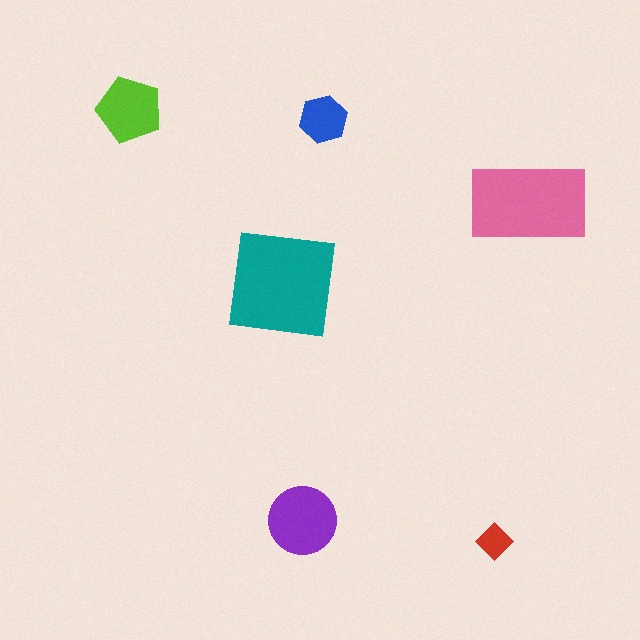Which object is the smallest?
The red diamond.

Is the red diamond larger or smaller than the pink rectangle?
Smaller.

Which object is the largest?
The teal square.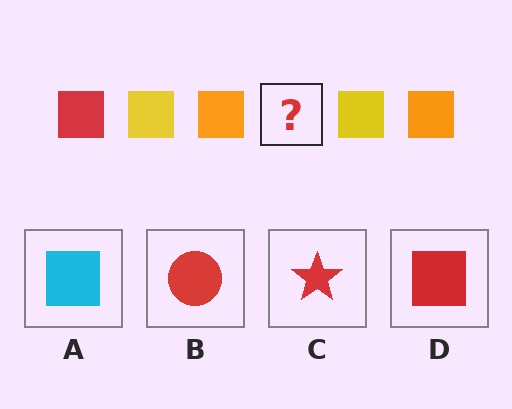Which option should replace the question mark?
Option D.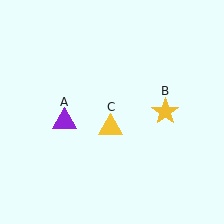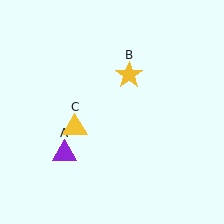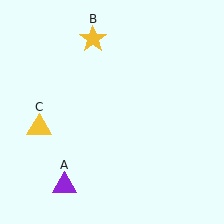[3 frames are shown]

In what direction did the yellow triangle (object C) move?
The yellow triangle (object C) moved left.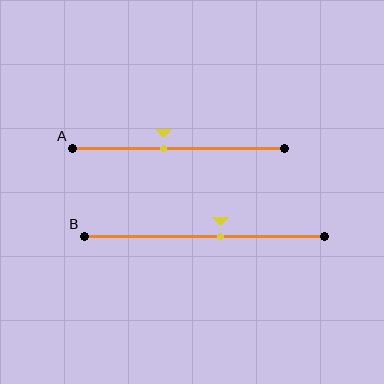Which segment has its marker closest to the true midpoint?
Segment B has its marker closest to the true midpoint.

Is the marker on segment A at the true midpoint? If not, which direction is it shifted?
No, the marker on segment A is shifted to the left by about 7% of the segment length.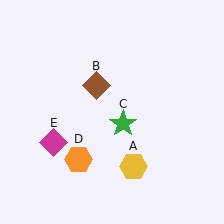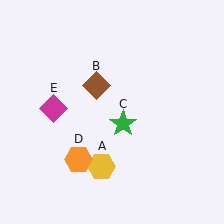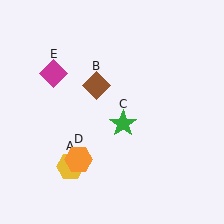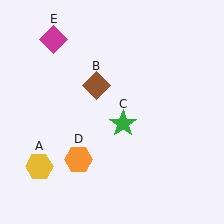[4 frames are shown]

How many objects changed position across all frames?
2 objects changed position: yellow hexagon (object A), magenta diamond (object E).